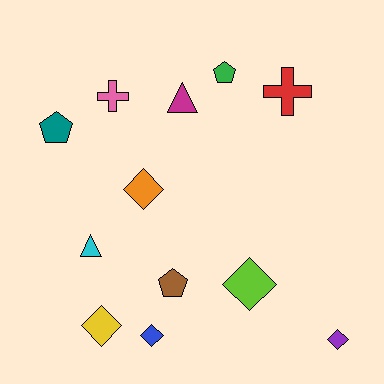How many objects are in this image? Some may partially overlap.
There are 12 objects.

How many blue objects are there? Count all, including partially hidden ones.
There is 1 blue object.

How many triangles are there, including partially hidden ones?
There are 2 triangles.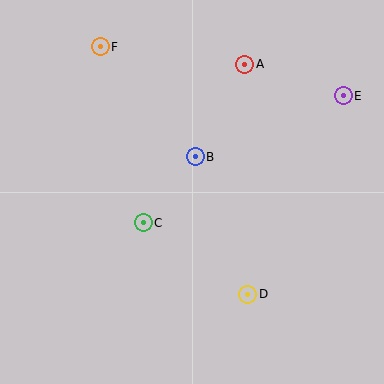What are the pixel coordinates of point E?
Point E is at (343, 96).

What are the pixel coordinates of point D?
Point D is at (248, 294).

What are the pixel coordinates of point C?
Point C is at (143, 223).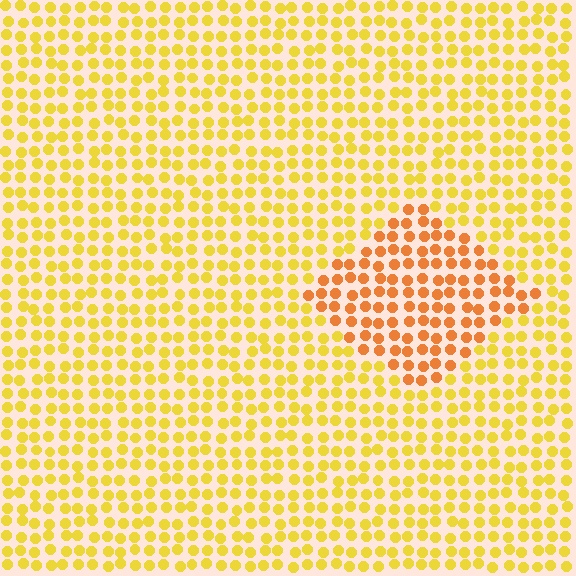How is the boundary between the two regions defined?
The boundary is defined purely by a slight shift in hue (about 29 degrees). Spacing, size, and orientation are identical on both sides.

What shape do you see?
I see a diamond.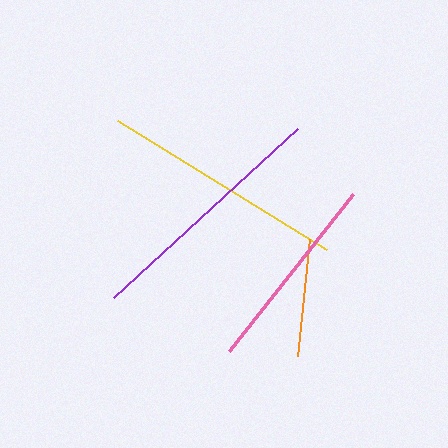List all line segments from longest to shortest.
From longest to shortest: purple, yellow, pink, orange.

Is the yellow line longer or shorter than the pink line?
The yellow line is longer than the pink line.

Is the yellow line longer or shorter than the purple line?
The purple line is longer than the yellow line.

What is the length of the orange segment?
The orange segment is approximately 118 pixels long.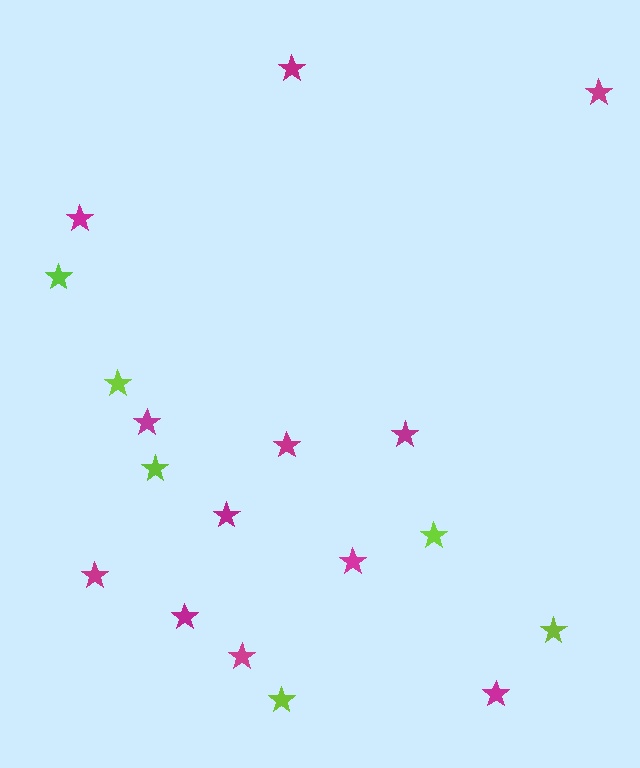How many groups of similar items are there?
There are 2 groups: one group of magenta stars (12) and one group of lime stars (6).